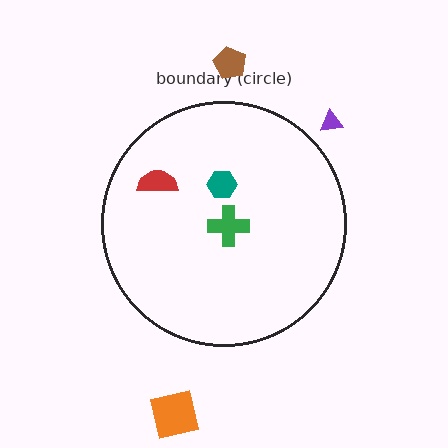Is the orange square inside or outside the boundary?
Outside.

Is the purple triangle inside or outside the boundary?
Outside.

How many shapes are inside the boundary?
3 inside, 3 outside.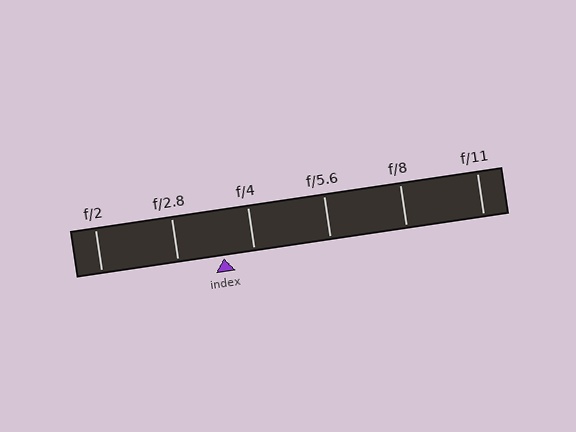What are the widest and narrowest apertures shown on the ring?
The widest aperture shown is f/2 and the narrowest is f/11.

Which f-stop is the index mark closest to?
The index mark is closest to f/4.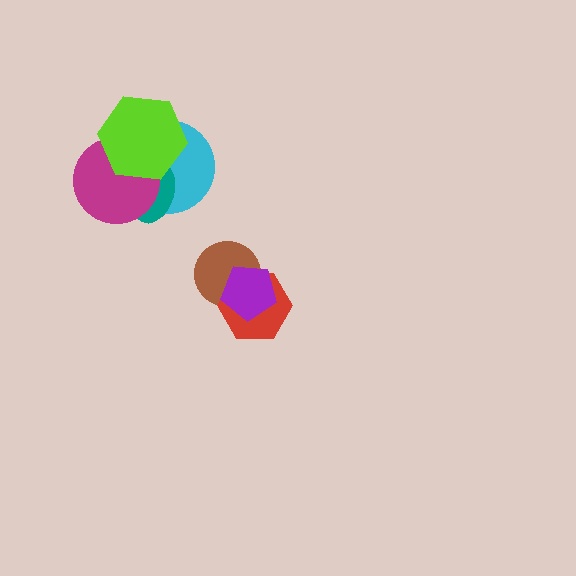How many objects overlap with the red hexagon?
2 objects overlap with the red hexagon.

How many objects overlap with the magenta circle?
3 objects overlap with the magenta circle.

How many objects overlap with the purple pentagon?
2 objects overlap with the purple pentagon.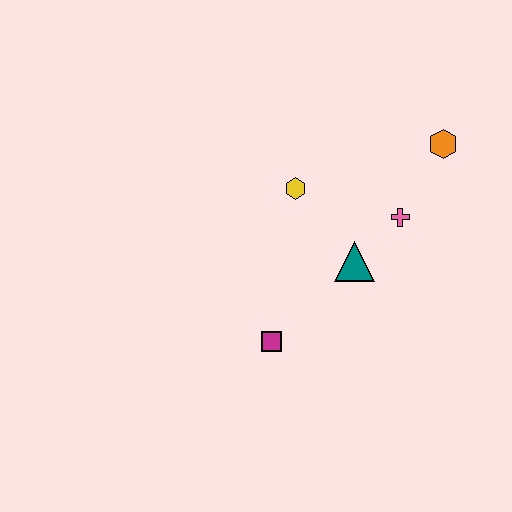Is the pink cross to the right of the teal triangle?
Yes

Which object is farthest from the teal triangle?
The orange hexagon is farthest from the teal triangle.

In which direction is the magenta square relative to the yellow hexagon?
The magenta square is below the yellow hexagon.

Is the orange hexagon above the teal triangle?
Yes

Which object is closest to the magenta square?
The teal triangle is closest to the magenta square.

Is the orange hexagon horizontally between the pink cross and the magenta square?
No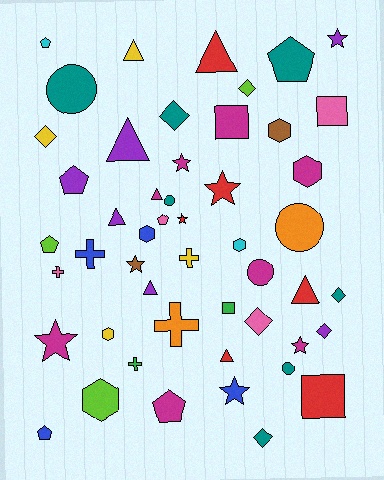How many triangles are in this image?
There are 8 triangles.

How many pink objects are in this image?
There are 4 pink objects.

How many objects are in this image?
There are 50 objects.